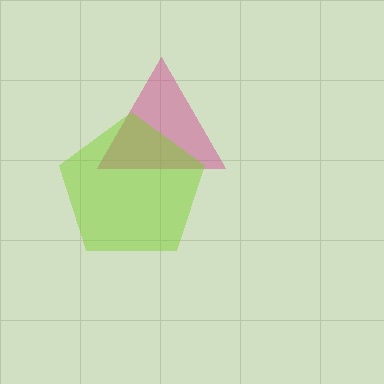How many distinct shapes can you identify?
There are 2 distinct shapes: a magenta triangle, a lime pentagon.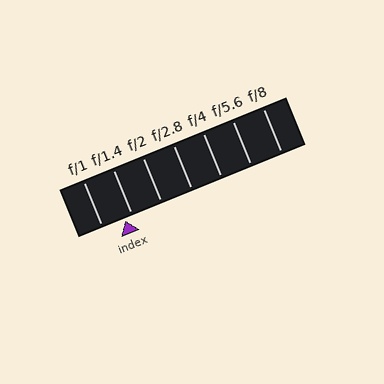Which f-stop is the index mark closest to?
The index mark is closest to f/1.4.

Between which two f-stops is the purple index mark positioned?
The index mark is between f/1 and f/1.4.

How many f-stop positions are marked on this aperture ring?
There are 7 f-stop positions marked.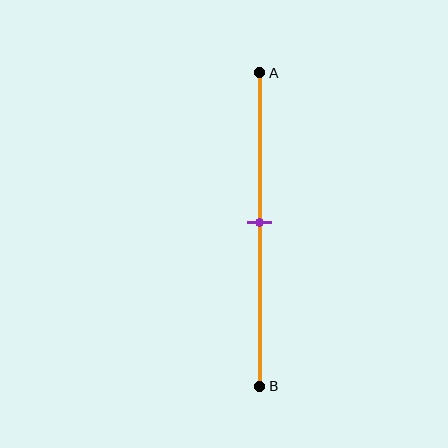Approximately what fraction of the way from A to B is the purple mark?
The purple mark is approximately 50% of the way from A to B.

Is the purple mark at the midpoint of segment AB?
Yes, the mark is approximately at the midpoint.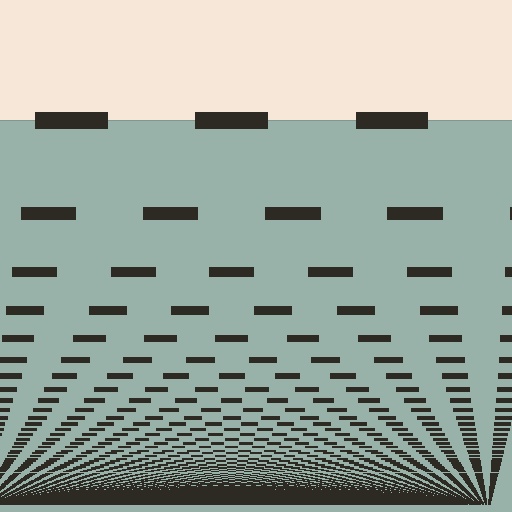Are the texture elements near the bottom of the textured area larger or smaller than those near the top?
Smaller. The gradient is inverted — elements near the bottom are smaller and denser.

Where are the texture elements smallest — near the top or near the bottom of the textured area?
Near the bottom.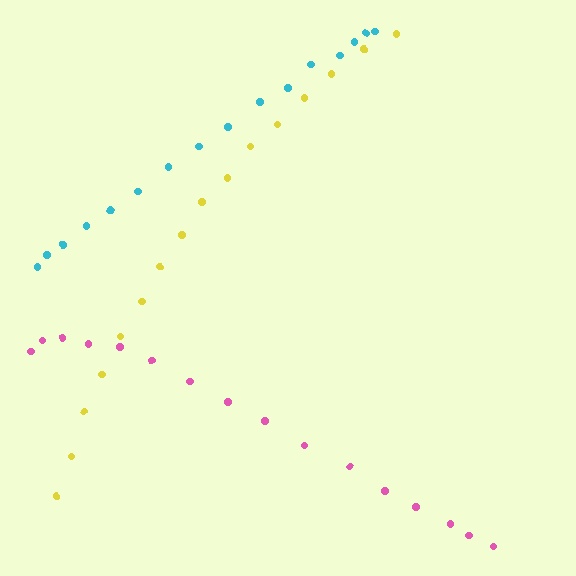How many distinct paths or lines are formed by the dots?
There are 3 distinct paths.